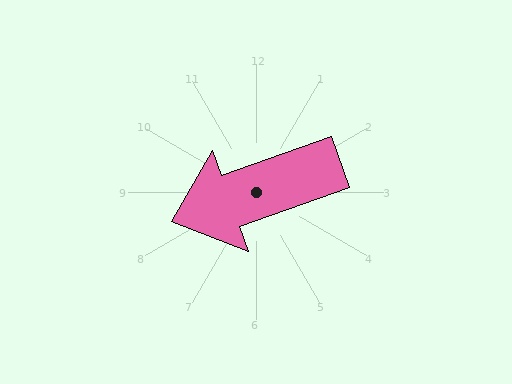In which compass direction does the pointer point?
West.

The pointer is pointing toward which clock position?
Roughly 8 o'clock.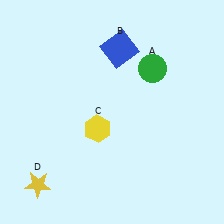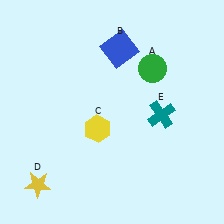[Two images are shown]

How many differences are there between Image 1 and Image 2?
There is 1 difference between the two images.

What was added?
A teal cross (E) was added in Image 2.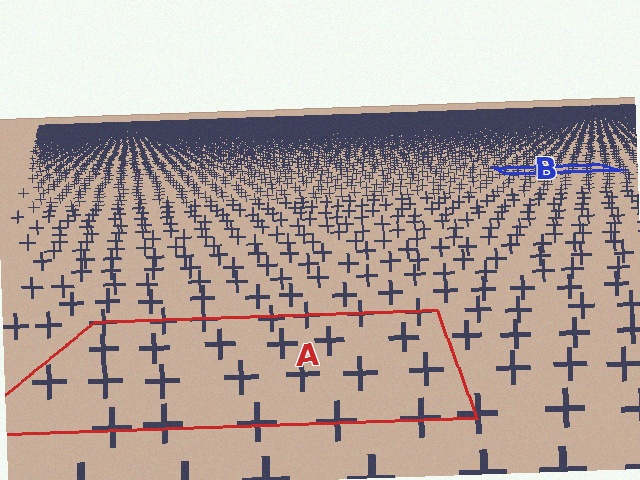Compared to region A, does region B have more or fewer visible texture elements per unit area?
Region B has more texture elements per unit area — they are packed more densely because it is farther away.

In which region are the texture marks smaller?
The texture marks are smaller in region B, because it is farther away.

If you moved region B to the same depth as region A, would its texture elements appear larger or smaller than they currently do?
They would appear larger. At a closer depth, the same texture elements are projected at a bigger on-screen size.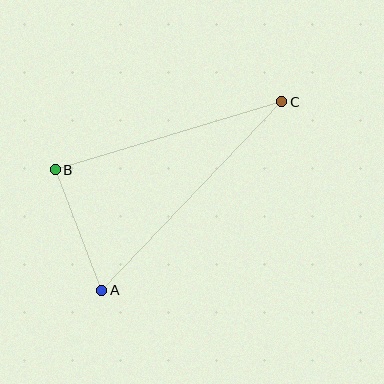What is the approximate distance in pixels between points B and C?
The distance between B and C is approximately 236 pixels.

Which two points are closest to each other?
Points A and B are closest to each other.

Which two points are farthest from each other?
Points A and C are farthest from each other.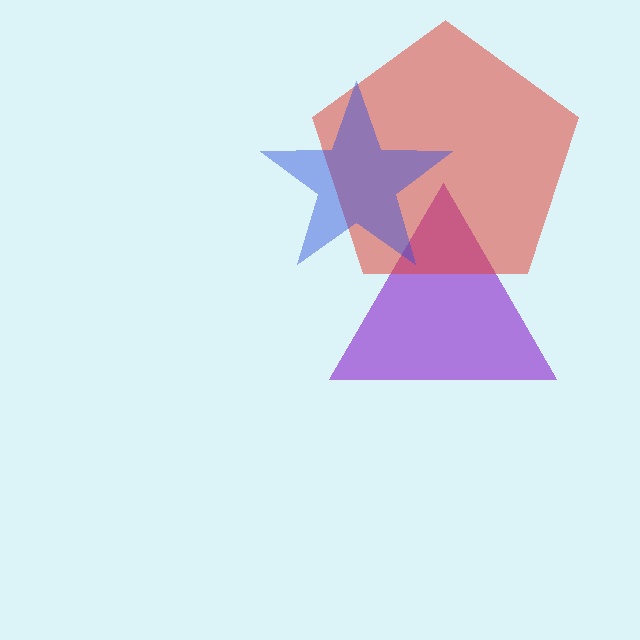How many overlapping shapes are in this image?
There are 3 overlapping shapes in the image.